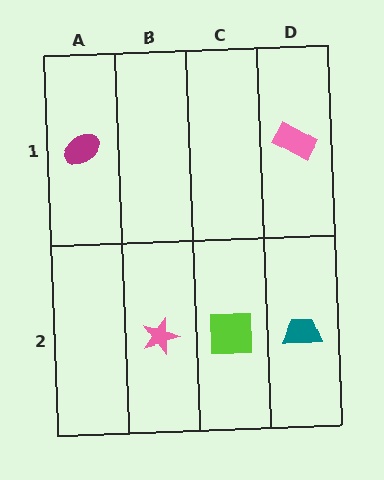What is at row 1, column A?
A magenta ellipse.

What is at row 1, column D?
A pink rectangle.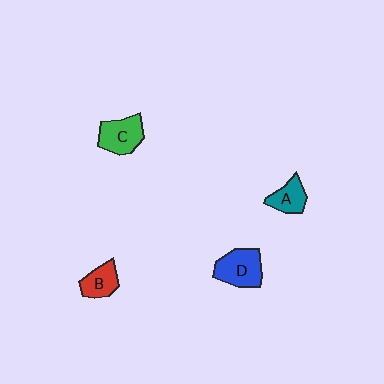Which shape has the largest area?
Shape D (blue).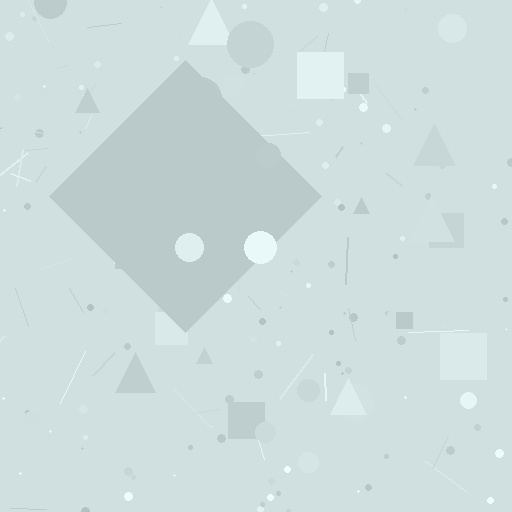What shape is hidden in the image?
A diamond is hidden in the image.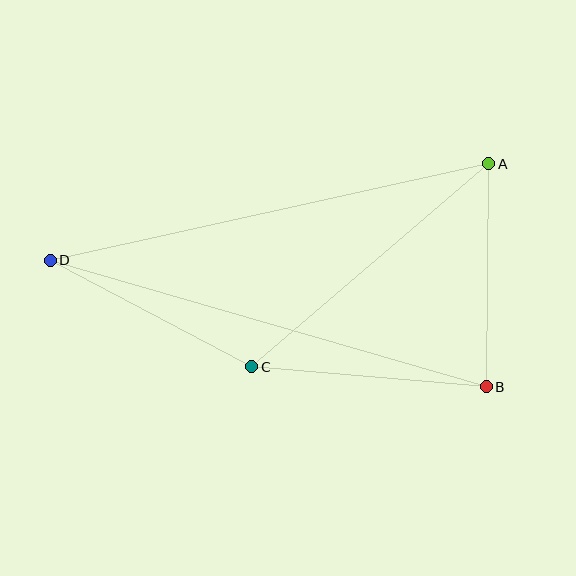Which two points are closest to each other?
Points A and B are closest to each other.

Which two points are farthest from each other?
Points B and D are farthest from each other.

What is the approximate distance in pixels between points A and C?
The distance between A and C is approximately 312 pixels.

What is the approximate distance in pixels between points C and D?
The distance between C and D is approximately 228 pixels.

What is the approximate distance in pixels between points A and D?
The distance between A and D is approximately 449 pixels.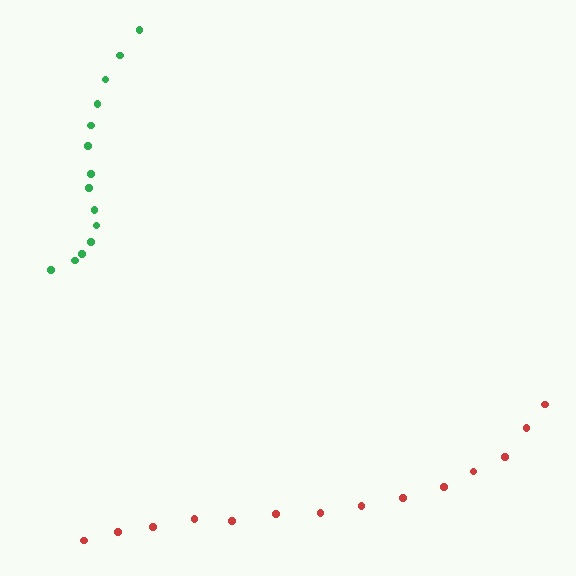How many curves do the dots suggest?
There are 2 distinct paths.